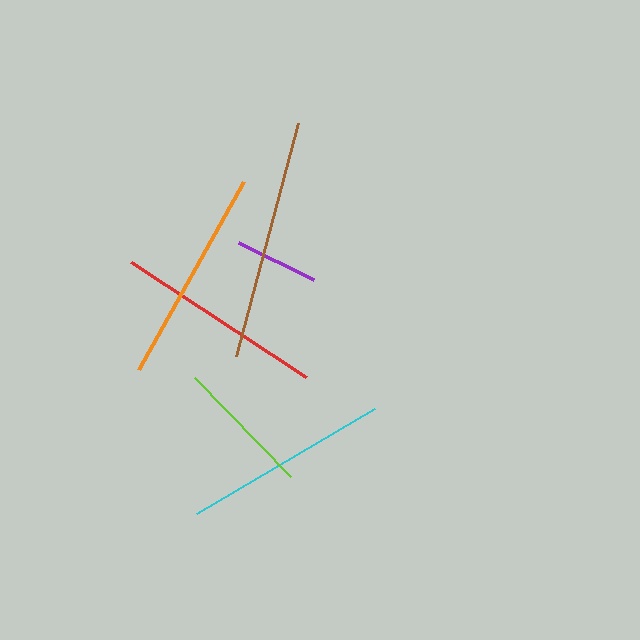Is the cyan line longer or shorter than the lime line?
The cyan line is longer than the lime line.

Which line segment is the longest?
The brown line is the longest at approximately 241 pixels.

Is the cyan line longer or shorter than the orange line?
The orange line is longer than the cyan line.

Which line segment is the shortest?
The purple line is the shortest at approximately 84 pixels.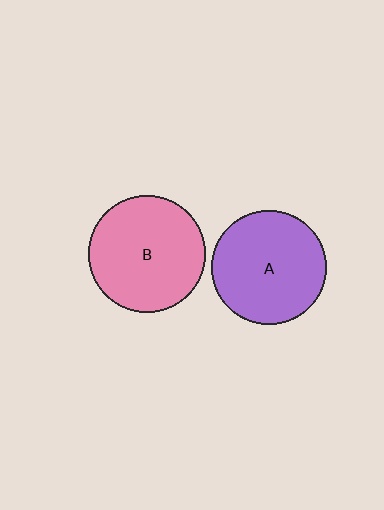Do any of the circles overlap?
No, none of the circles overlap.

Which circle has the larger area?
Circle B (pink).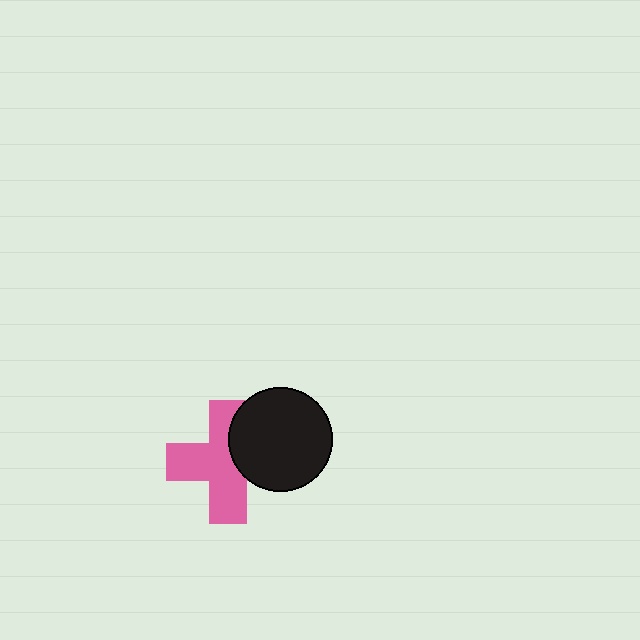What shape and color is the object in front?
The object in front is a black circle.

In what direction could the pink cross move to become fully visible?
The pink cross could move left. That would shift it out from behind the black circle entirely.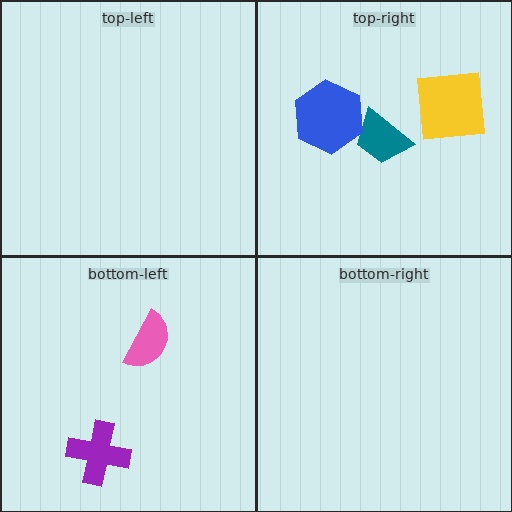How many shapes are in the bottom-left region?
2.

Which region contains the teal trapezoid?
The top-right region.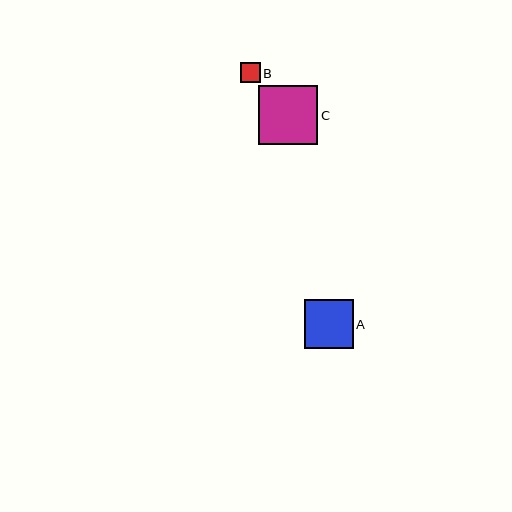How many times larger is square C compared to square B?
Square C is approximately 3.1 times the size of square B.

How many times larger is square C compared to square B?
Square C is approximately 3.1 times the size of square B.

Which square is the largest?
Square C is the largest with a size of approximately 60 pixels.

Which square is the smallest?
Square B is the smallest with a size of approximately 19 pixels.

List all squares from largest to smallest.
From largest to smallest: C, A, B.